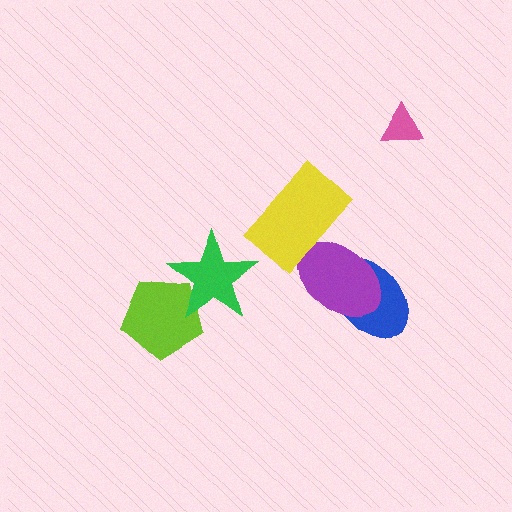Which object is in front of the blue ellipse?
The purple ellipse is in front of the blue ellipse.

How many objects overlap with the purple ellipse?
2 objects overlap with the purple ellipse.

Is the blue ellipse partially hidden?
Yes, it is partially covered by another shape.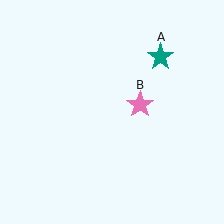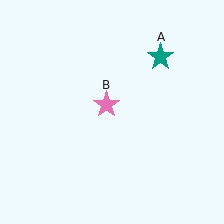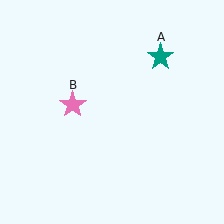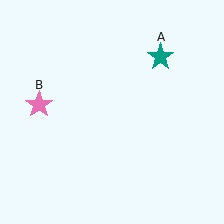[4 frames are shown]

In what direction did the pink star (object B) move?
The pink star (object B) moved left.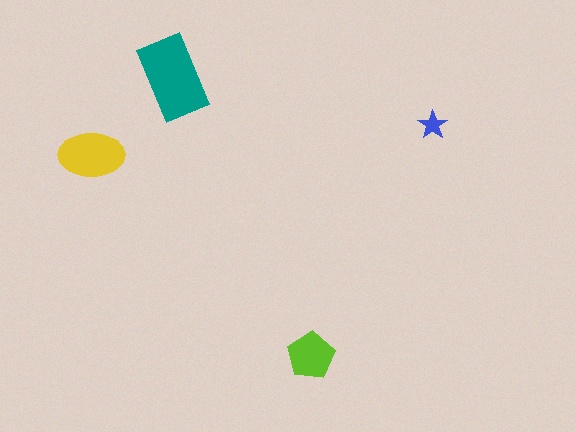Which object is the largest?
The teal rectangle.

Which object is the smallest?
The blue star.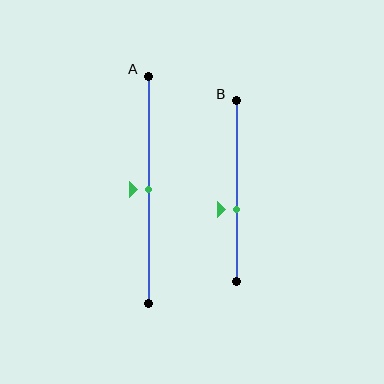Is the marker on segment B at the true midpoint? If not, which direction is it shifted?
No, the marker on segment B is shifted downward by about 10% of the segment length.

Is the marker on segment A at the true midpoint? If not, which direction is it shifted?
Yes, the marker on segment A is at the true midpoint.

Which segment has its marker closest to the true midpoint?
Segment A has its marker closest to the true midpoint.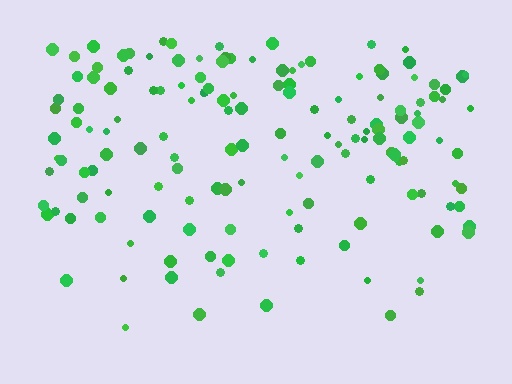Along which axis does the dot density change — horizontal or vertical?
Vertical.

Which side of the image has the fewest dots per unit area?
The bottom.